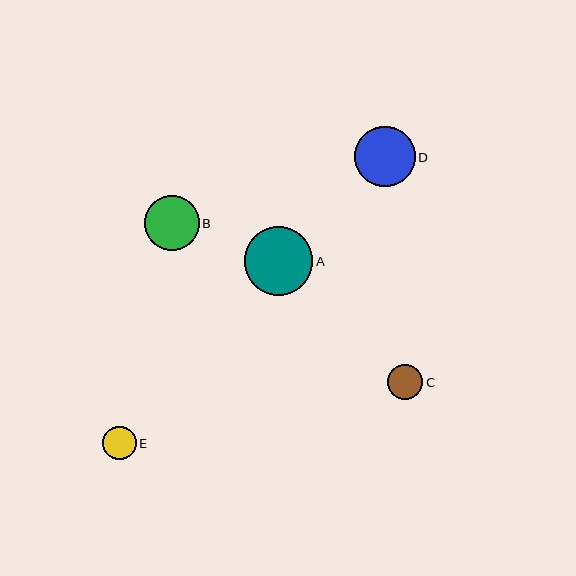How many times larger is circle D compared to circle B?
Circle D is approximately 1.1 times the size of circle B.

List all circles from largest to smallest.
From largest to smallest: A, D, B, C, E.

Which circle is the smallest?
Circle E is the smallest with a size of approximately 34 pixels.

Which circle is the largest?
Circle A is the largest with a size of approximately 68 pixels.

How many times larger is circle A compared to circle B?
Circle A is approximately 1.2 times the size of circle B.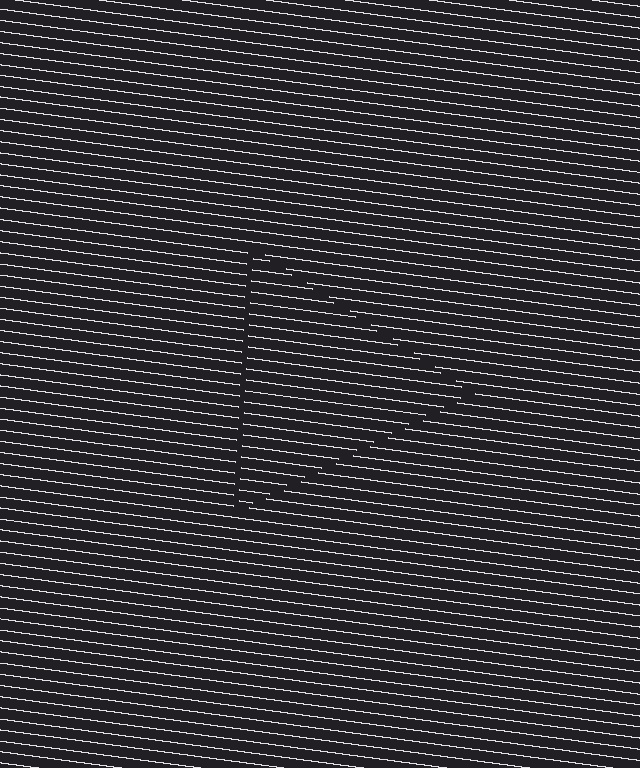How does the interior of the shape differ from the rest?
The interior of the shape contains the same grating, shifted by half a period — the contour is defined by the phase discontinuity where line-ends from the inner and outer gratings abut.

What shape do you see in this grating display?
An illusory triangle. The interior of the shape contains the same grating, shifted by half a period — the contour is defined by the phase discontinuity where line-ends from the inner and outer gratings abut.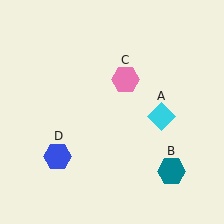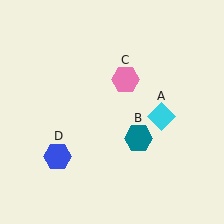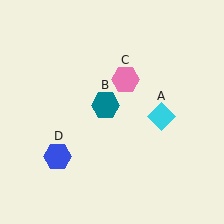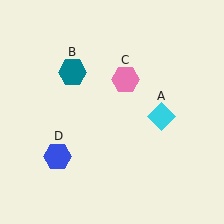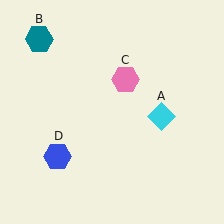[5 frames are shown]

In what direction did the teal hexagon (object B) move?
The teal hexagon (object B) moved up and to the left.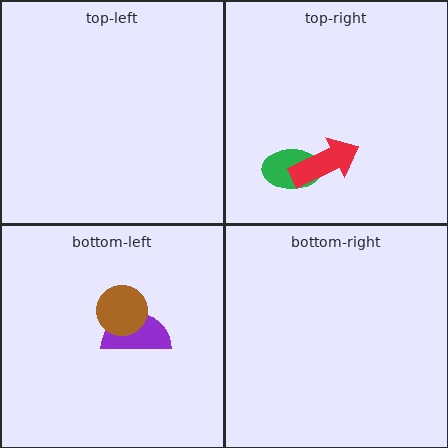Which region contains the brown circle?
The bottom-left region.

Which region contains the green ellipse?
The top-right region.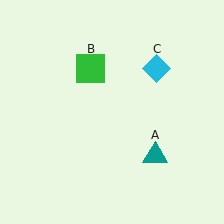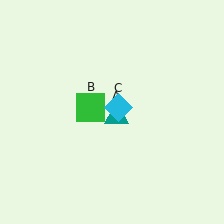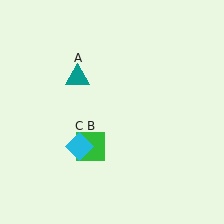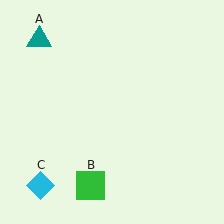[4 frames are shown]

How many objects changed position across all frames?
3 objects changed position: teal triangle (object A), green square (object B), cyan diamond (object C).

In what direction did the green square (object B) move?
The green square (object B) moved down.